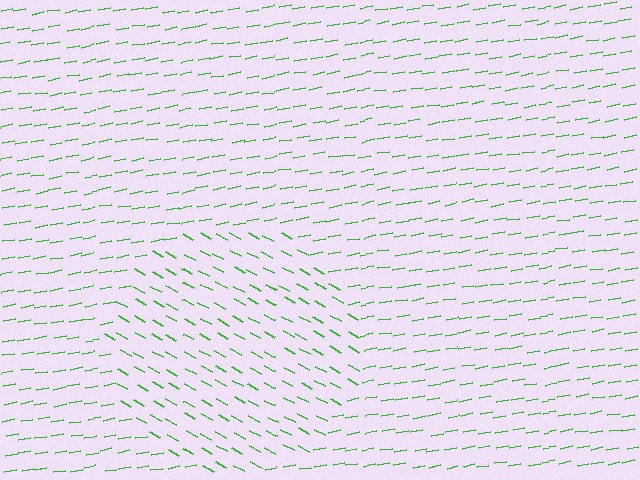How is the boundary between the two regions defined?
The boundary is defined purely by a change in line orientation (approximately 38 degrees difference). All lines are the same color and thickness.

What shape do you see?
I see a circle.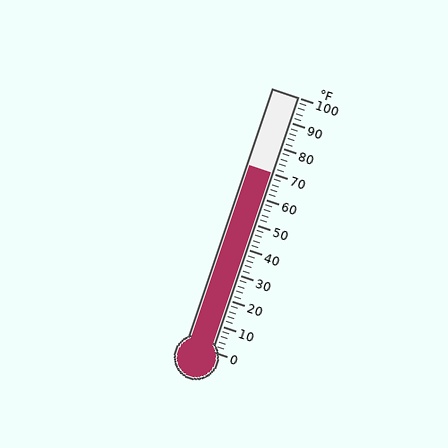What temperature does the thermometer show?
The thermometer shows approximately 70°F.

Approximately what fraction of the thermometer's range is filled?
The thermometer is filled to approximately 70% of its range.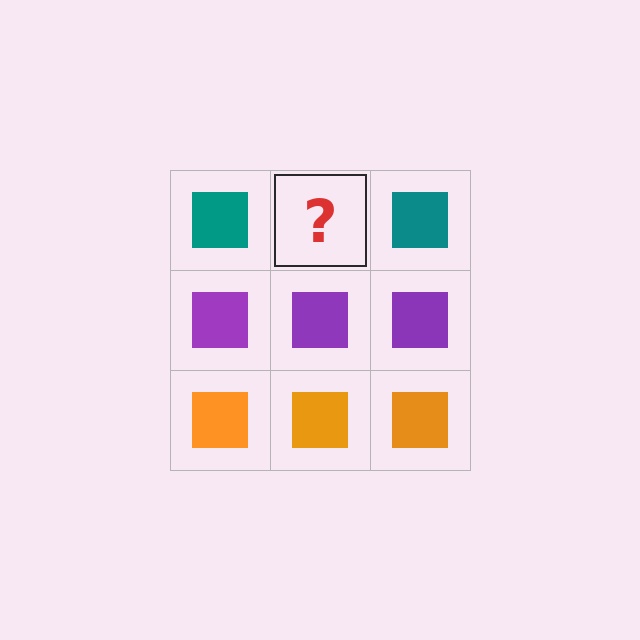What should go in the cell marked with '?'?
The missing cell should contain a teal square.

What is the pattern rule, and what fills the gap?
The rule is that each row has a consistent color. The gap should be filled with a teal square.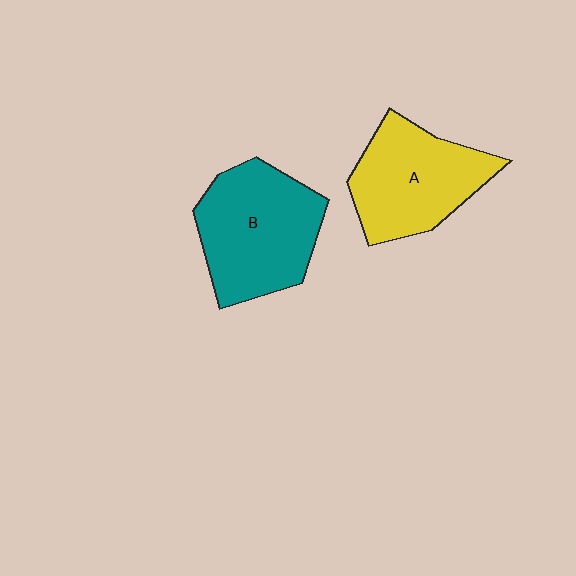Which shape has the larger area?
Shape B (teal).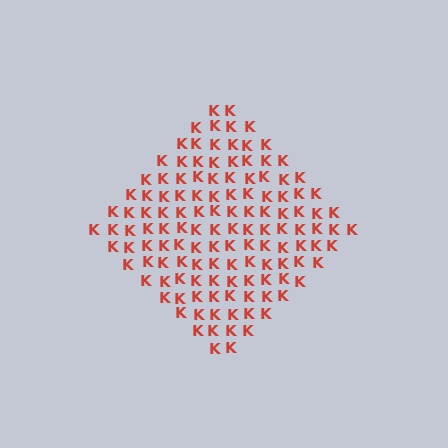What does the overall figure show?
The overall figure shows a diamond.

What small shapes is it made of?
It is made of small letter K's.